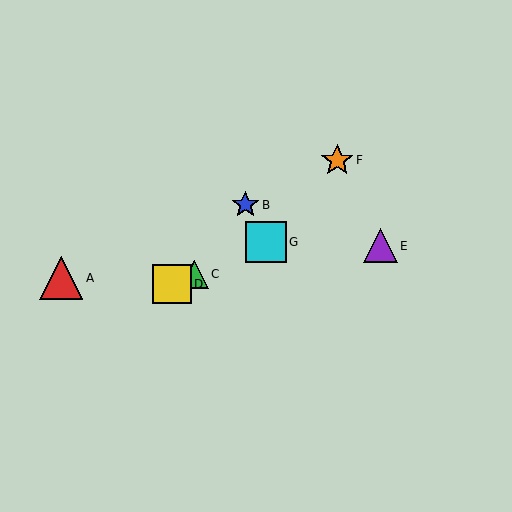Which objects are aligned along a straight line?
Objects C, D, G are aligned along a straight line.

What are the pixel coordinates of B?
Object B is at (245, 205).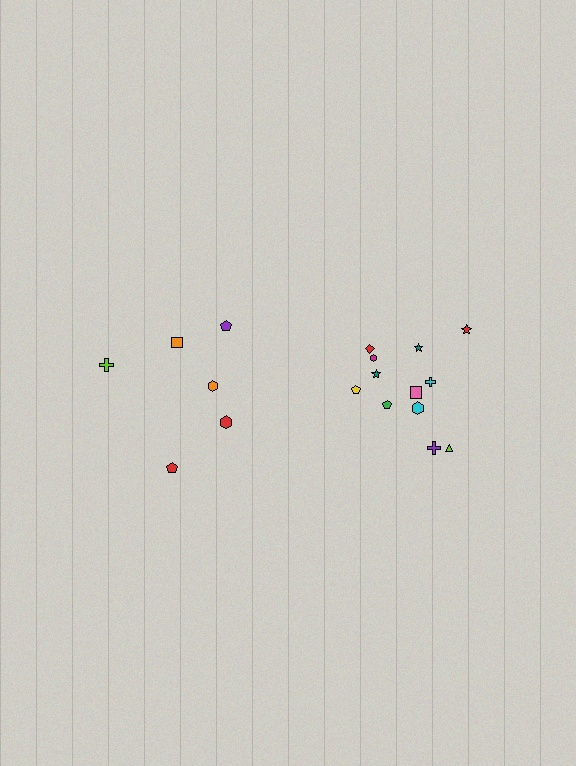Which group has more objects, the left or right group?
The right group.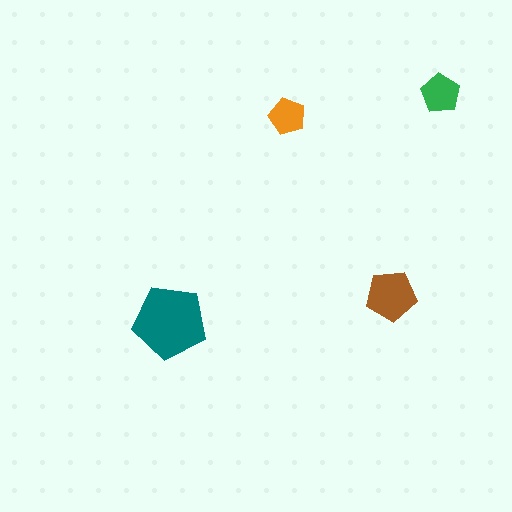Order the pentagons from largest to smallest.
the teal one, the brown one, the green one, the orange one.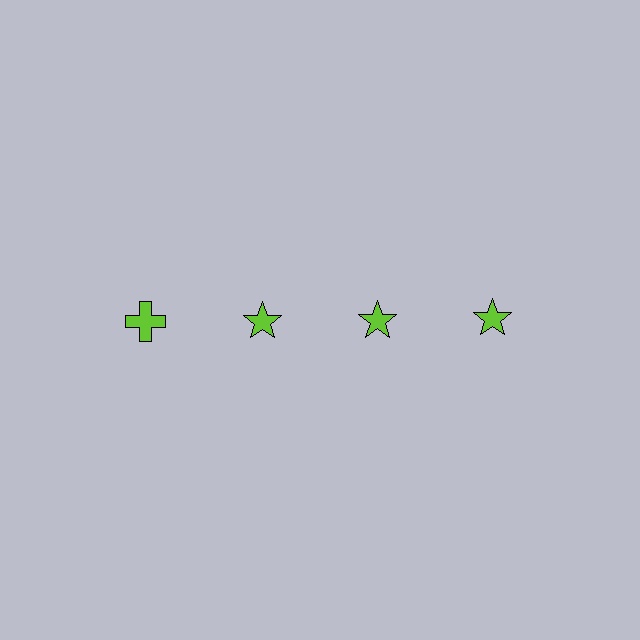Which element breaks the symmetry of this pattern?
The lime cross in the top row, leftmost column breaks the symmetry. All other shapes are lime stars.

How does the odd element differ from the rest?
It has a different shape: cross instead of star.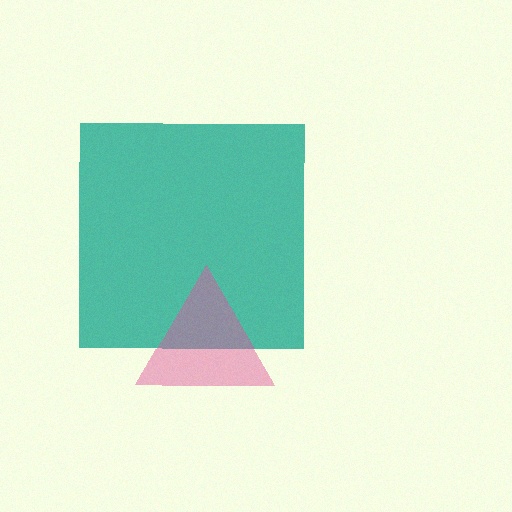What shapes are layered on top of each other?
The layered shapes are: a teal square, a pink triangle.